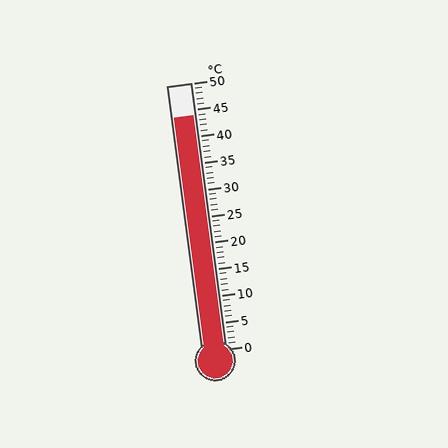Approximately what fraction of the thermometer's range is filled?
The thermometer is filled to approximately 90% of its range.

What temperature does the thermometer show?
The thermometer shows approximately 44°C.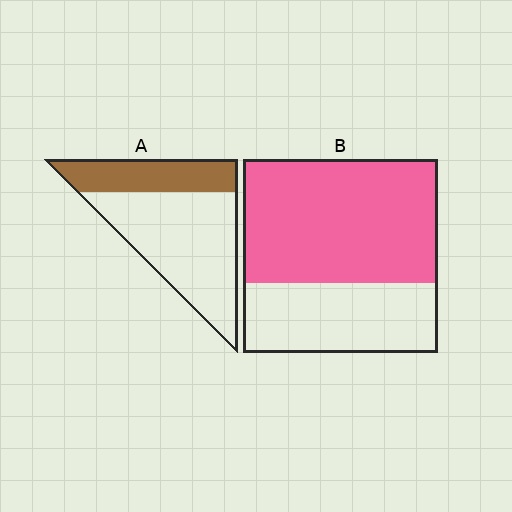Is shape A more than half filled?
No.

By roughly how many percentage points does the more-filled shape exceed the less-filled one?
By roughly 35 percentage points (B over A).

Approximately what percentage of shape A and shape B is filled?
A is approximately 30% and B is approximately 65%.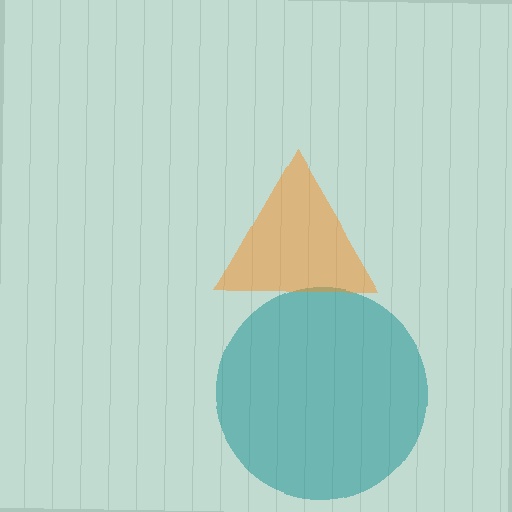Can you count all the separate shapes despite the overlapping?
Yes, there are 2 separate shapes.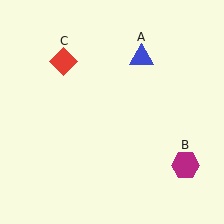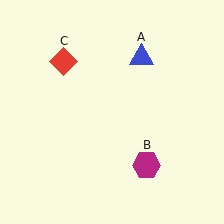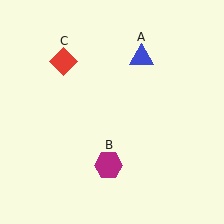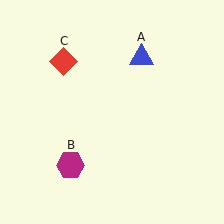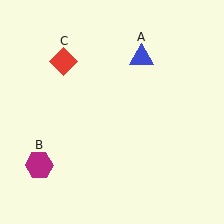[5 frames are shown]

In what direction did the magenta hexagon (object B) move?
The magenta hexagon (object B) moved left.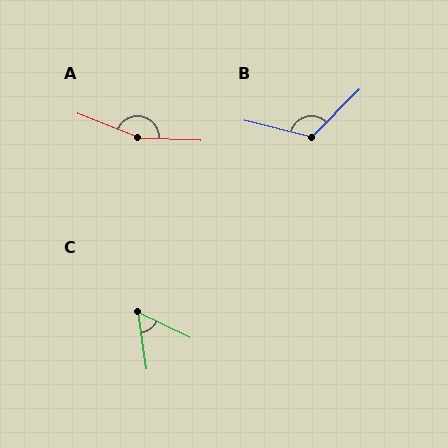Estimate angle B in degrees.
Approximately 121 degrees.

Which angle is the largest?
A, at approximately 161 degrees.